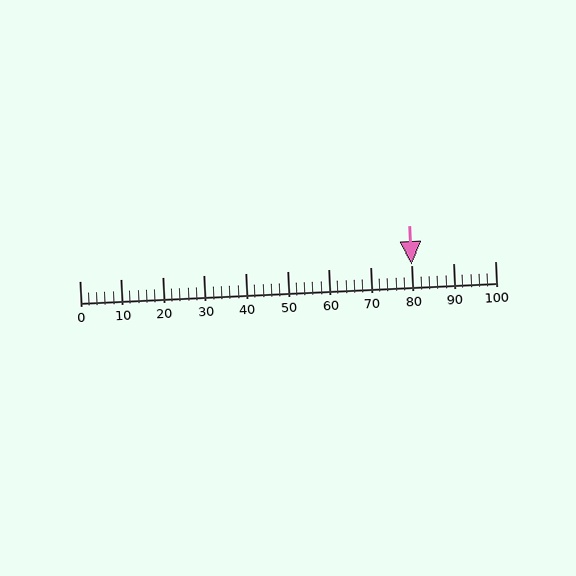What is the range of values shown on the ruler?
The ruler shows values from 0 to 100.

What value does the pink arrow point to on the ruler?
The pink arrow points to approximately 80.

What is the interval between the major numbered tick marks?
The major tick marks are spaced 10 units apart.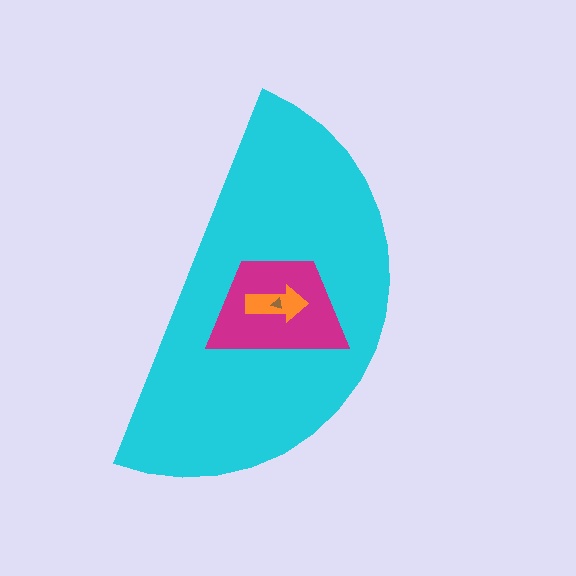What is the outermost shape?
The cyan semicircle.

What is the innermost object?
The brown triangle.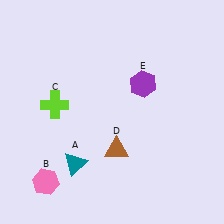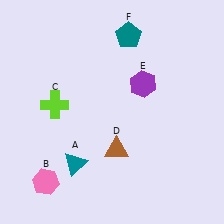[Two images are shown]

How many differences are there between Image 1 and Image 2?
There is 1 difference between the two images.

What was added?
A teal pentagon (F) was added in Image 2.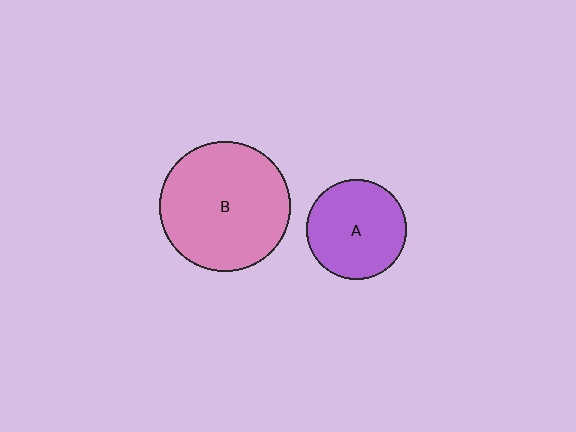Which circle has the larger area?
Circle B (pink).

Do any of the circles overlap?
No, none of the circles overlap.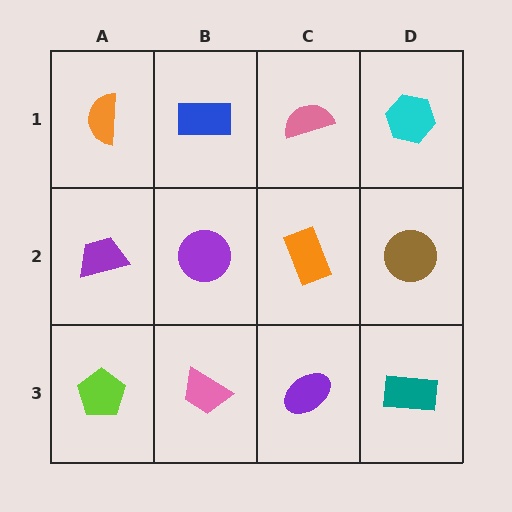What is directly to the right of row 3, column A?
A pink trapezoid.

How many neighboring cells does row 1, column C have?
3.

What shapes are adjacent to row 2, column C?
A pink semicircle (row 1, column C), a purple ellipse (row 3, column C), a purple circle (row 2, column B), a brown circle (row 2, column D).